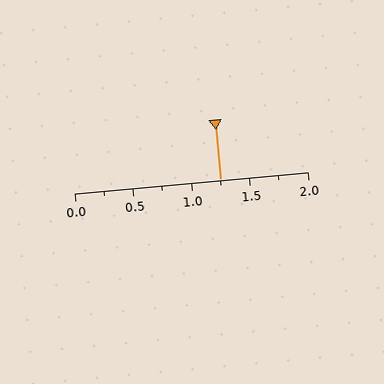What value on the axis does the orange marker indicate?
The marker indicates approximately 1.25.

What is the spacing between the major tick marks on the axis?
The major ticks are spaced 0.5 apart.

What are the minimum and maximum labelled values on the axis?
The axis runs from 0.0 to 2.0.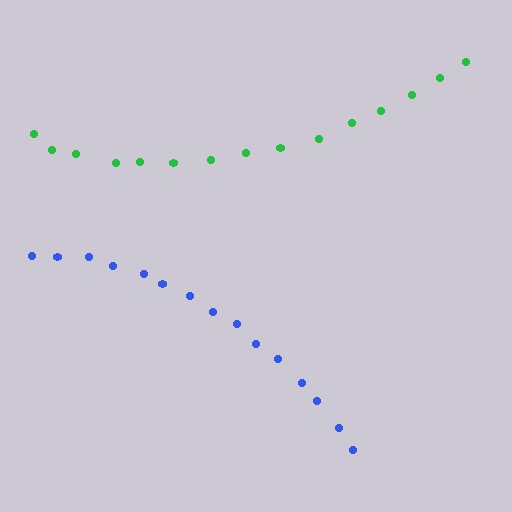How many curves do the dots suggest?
There are 2 distinct paths.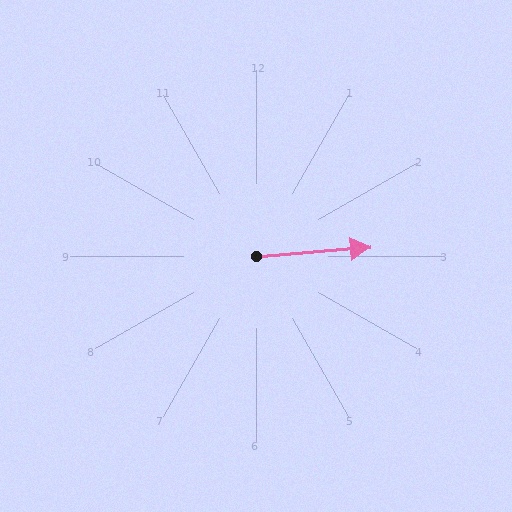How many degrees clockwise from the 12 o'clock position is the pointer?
Approximately 85 degrees.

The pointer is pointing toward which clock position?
Roughly 3 o'clock.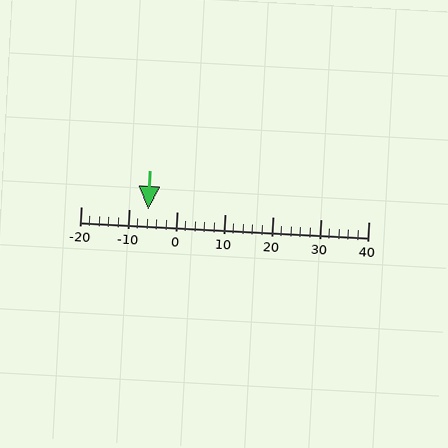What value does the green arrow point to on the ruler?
The green arrow points to approximately -6.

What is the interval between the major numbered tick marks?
The major tick marks are spaced 10 units apart.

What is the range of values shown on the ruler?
The ruler shows values from -20 to 40.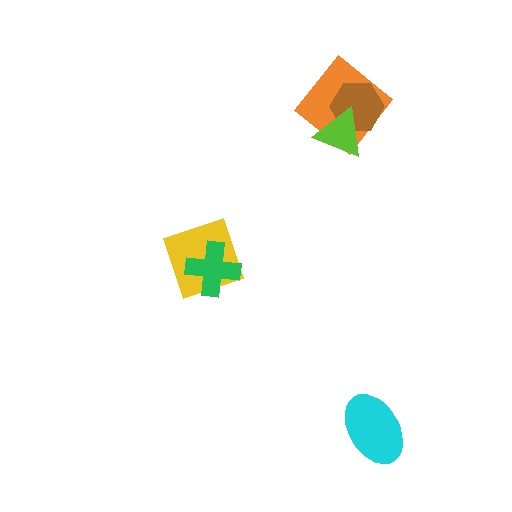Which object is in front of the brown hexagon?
The lime triangle is in front of the brown hexagon.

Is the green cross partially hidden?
No, no other shape covers it.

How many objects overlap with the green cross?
1 object overlaps with the green cross.